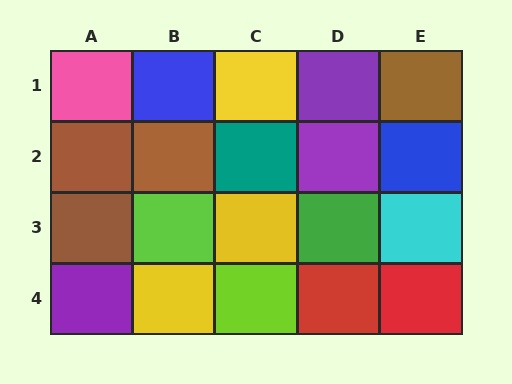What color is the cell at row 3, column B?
Lime.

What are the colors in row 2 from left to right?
Brown, brown, teal, purple, blue.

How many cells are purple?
3 cells are purple.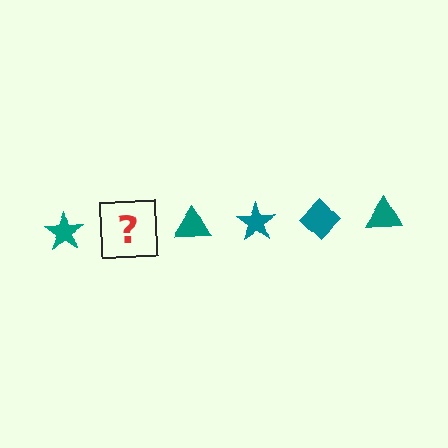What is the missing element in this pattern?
The missing element is a teal diamond.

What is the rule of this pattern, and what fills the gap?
The rule is that the pattern cycles through star, diamond, triangle shapes in teal. The gap should be filled with a teal diamond.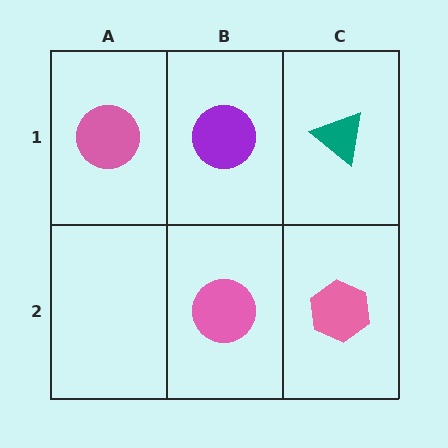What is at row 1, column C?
A teal triangle.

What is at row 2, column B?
A pink circle.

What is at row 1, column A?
A pink circle.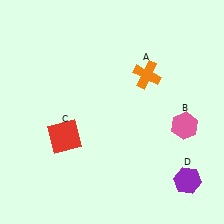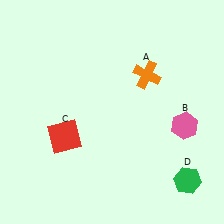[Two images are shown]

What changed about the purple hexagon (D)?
In Image 1, D is purple. In Image 2, it changed to green.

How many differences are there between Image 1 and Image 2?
There is 1 difference between the two images.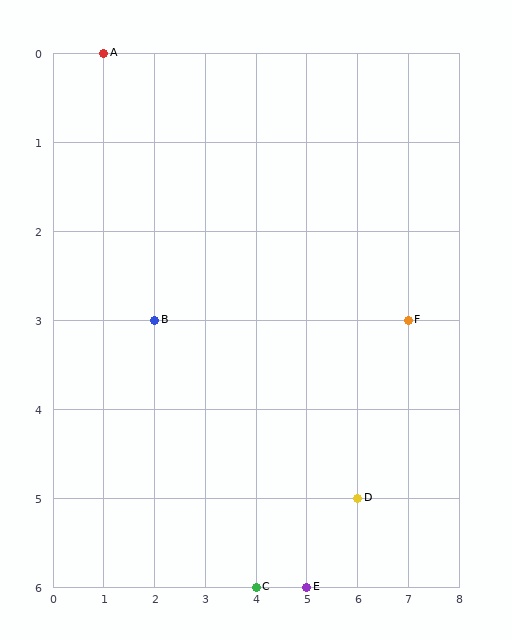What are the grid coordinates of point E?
Point E is at grid coordinates (5, 6).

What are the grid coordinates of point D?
Point D is at grid coordinates (6, 5).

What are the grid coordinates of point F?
Point F is at grid coordinates (7, 3).